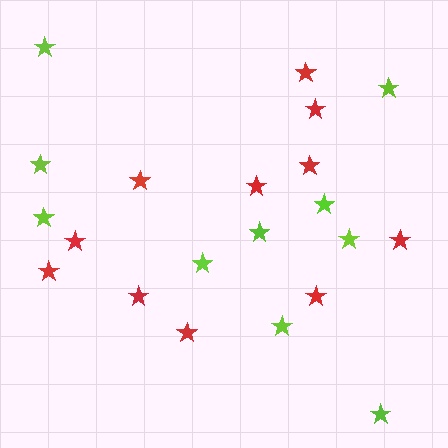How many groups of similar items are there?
There are 2 groups: one group of red stars (11) and one group of lime stars (10).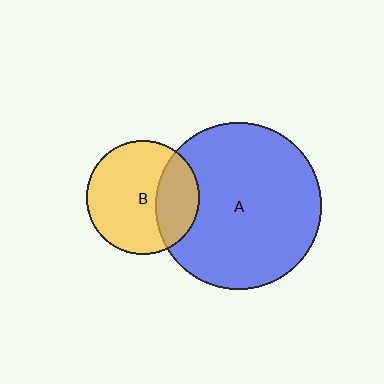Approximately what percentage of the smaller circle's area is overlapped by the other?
Approximately 30%.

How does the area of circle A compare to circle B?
Approximately 2.2 times.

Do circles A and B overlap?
Yes.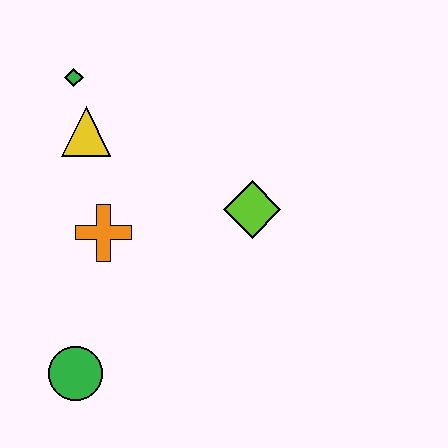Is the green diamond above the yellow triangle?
Yes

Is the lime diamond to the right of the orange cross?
Yes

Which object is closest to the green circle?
The orange cross is closest to the green circle.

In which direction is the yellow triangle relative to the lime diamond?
The yellow triangle is to the left of the lime diamond.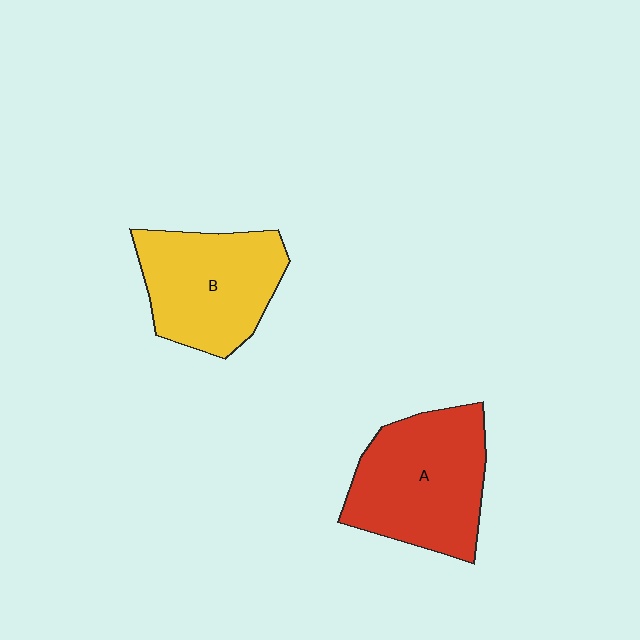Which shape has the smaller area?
Shape B (yellow).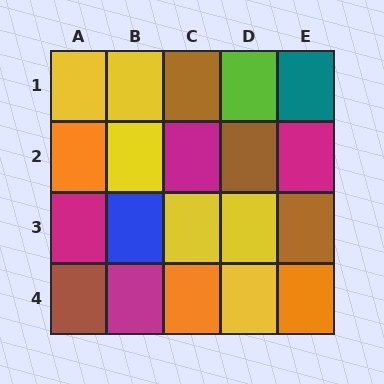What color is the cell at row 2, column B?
Yellow.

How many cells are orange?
3 cells are orange.